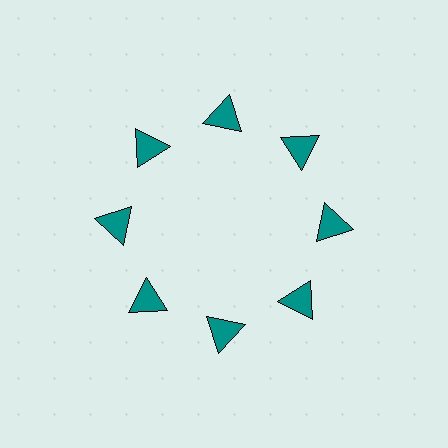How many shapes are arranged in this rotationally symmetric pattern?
There are 8 shapes, arranged in 8 groups of 1.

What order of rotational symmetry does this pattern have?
This pattern has 8-fold rotational symmetry.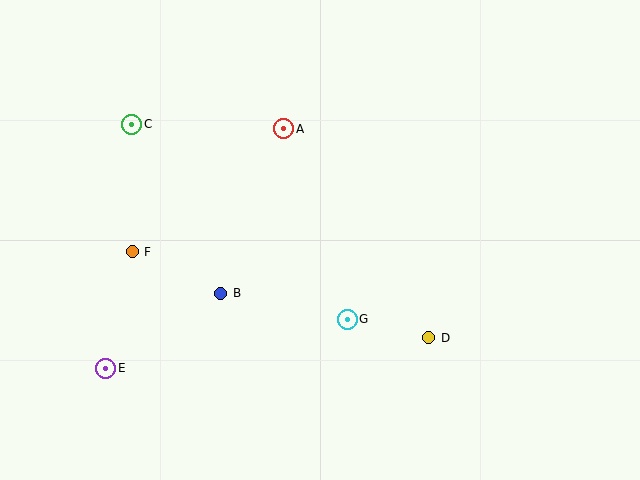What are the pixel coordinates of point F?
Point F is at (132, 252).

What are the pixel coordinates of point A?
Point A is at (284, 129).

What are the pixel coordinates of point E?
Point E is at (106, 368).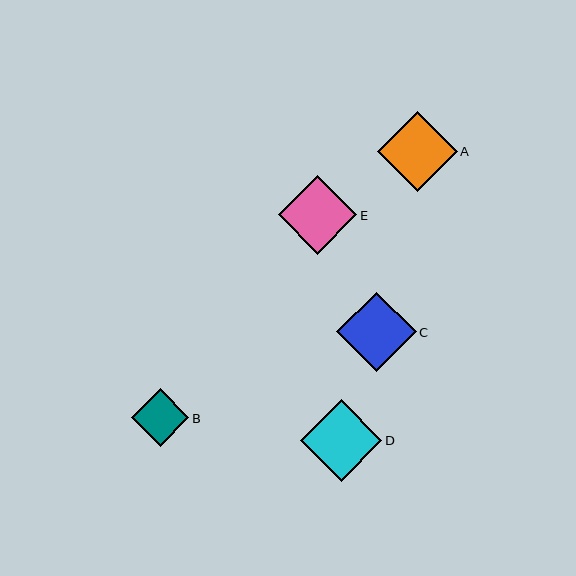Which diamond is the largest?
Diamond D is the largest with a size of approximately 81 pixels.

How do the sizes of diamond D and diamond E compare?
Diamond D and diamond E are approximately the same size.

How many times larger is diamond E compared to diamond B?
Diamond E is approximately 1.4 times the size of diamond B.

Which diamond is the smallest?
Diamond B is the smallest with a size of approximately 57 pixels.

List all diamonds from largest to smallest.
From largest to smallest: D, A, C, E, B.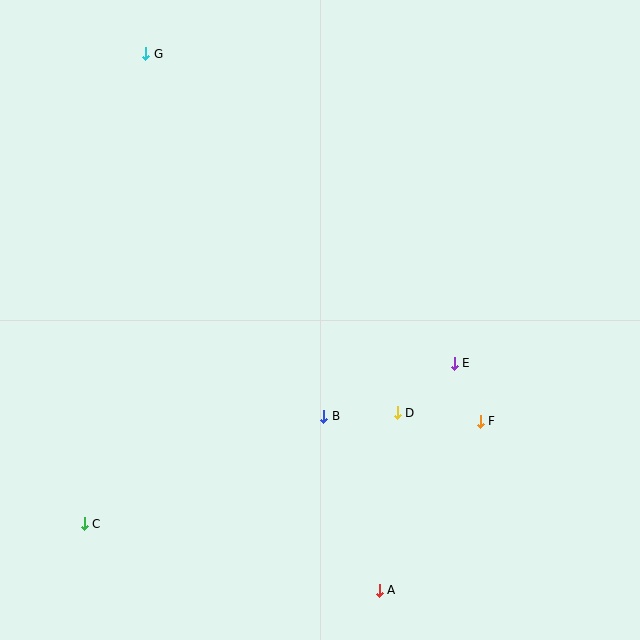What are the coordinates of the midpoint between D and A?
The midpoint between D and A is at (388, 502).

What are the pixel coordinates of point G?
Point G is at (146, 54).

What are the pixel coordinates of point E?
Point E is at (454, 363).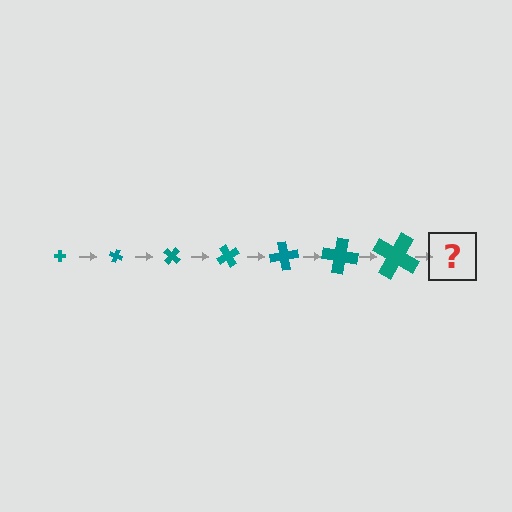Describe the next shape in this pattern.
It should be a cross, larger than the previous one and rotated 140 degrees from the start.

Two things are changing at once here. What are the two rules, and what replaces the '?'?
The two rules are that the cross grows larger each step and it rotates 20 degrees each step. The '?' should be a cross, larger than the previous one and rotated 140 degrees from the start.